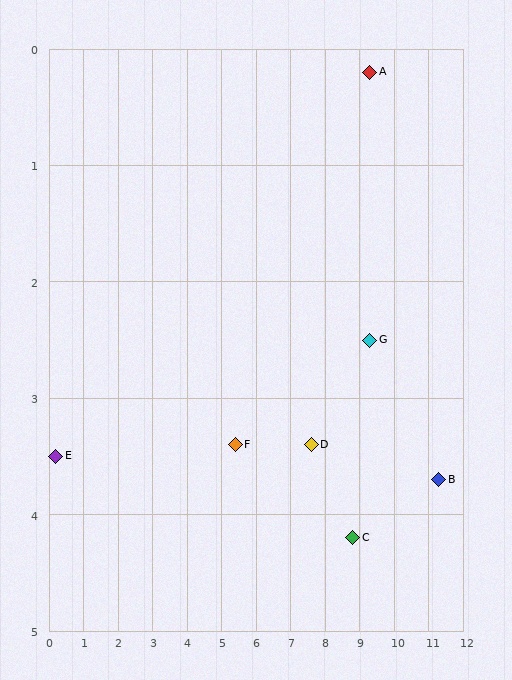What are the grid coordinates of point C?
Point C is at approximately (8.8, 4.2).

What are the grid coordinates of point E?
Point E is at approximately (0.2, 3.5).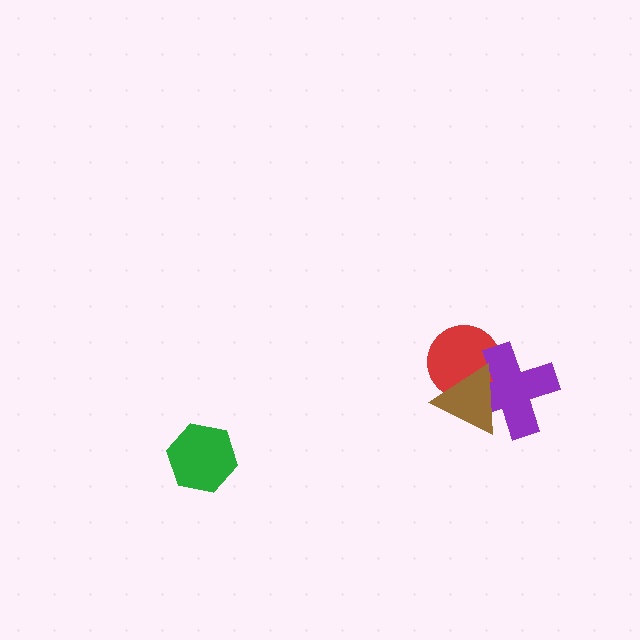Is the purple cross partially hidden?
Yes, it is partially covered by another shape.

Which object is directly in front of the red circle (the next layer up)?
The purple cross is directly in front of the red circle.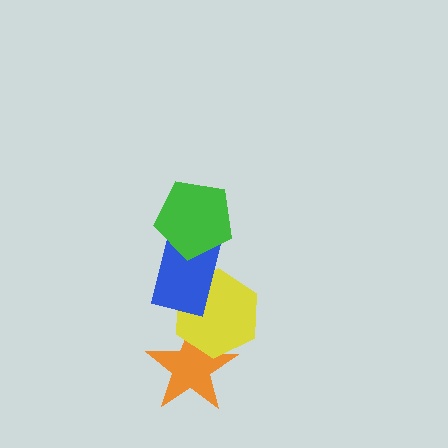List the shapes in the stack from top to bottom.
From top to bottom: the green pentagon, the blue rectangle, the yellow hexagon, the orange star.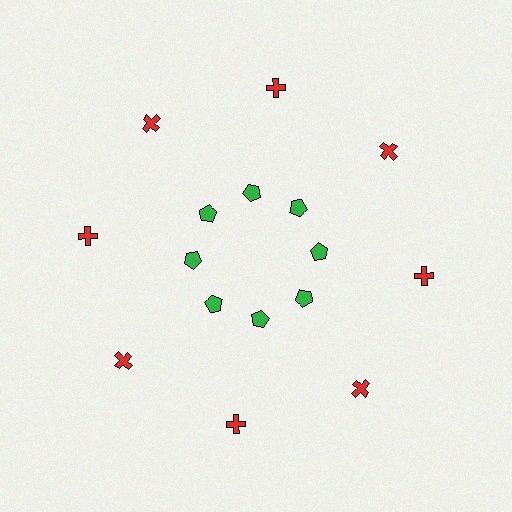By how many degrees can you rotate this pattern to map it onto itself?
The pattern maps onto itself every 45 degrees of rotation.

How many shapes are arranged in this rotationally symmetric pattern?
There are 16 shapes, arranged in 8 groups of 2.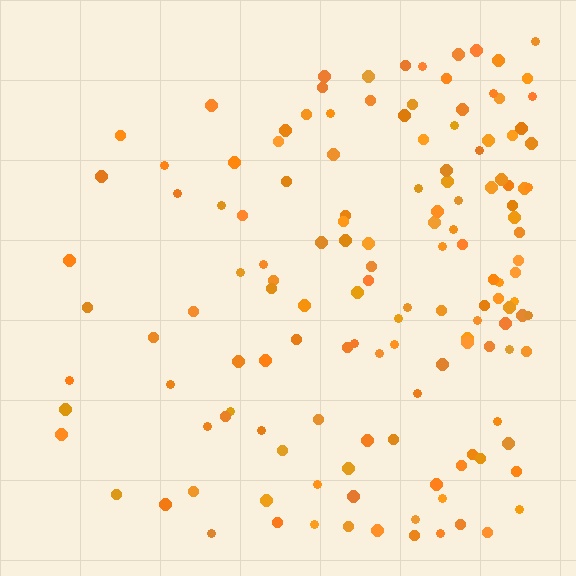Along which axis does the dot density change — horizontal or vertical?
Horizontal.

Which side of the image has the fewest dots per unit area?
The left.